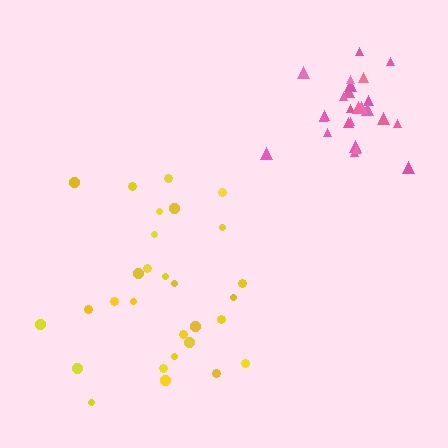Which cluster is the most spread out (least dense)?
Yellow.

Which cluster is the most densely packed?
Pink.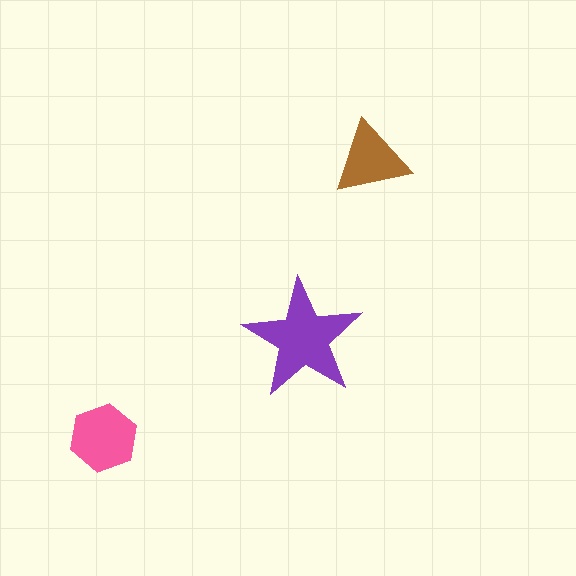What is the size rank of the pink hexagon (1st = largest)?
2nd.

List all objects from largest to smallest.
The purple star, the pink hexagon, the brown triangle.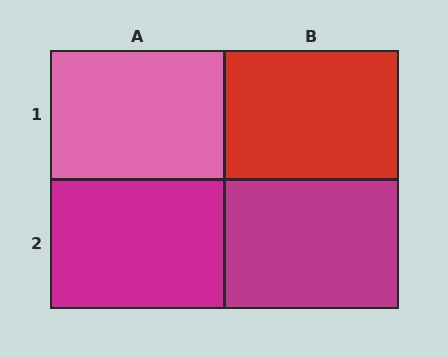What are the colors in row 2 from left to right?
Magenta, magenta.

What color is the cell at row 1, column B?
Red.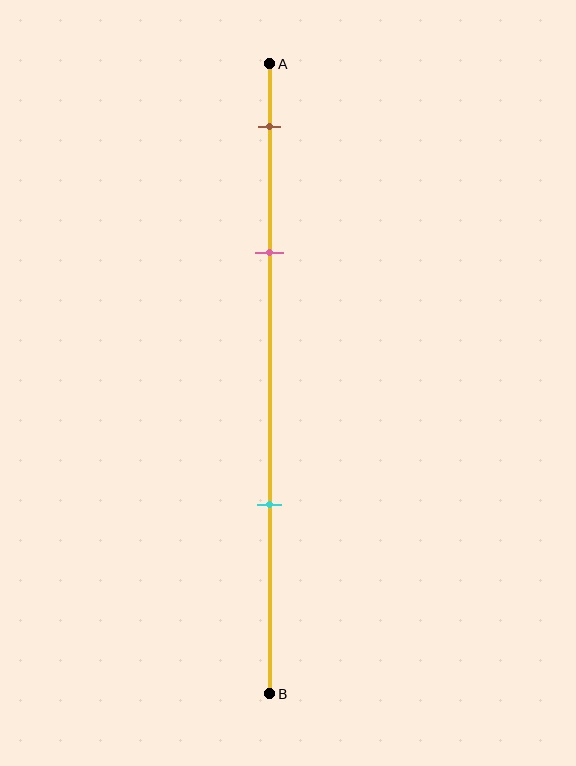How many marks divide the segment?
There are 3 marks dividing the segment.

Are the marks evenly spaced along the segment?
No, the marks are not evenly spaced.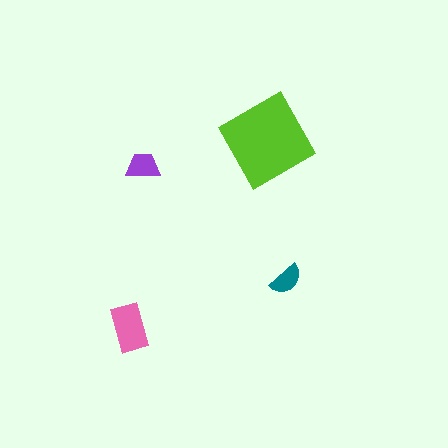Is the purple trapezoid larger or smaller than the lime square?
Smaller.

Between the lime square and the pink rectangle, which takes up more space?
The lime square.